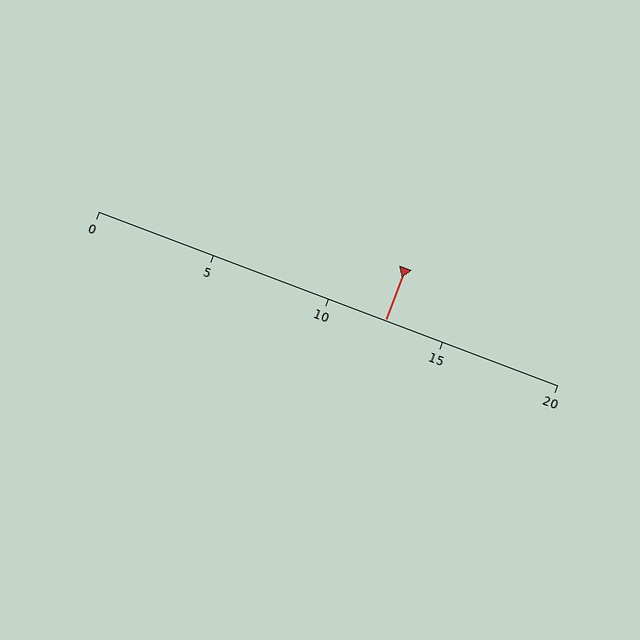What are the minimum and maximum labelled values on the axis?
The axis runs from 0 to 20.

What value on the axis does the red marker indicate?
The marker indicates approximately 12.5.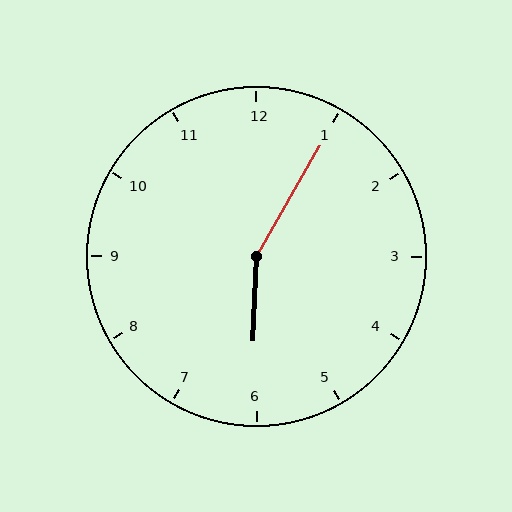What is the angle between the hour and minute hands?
Approximately 152 degrees.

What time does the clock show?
6:05.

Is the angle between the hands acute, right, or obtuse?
It is obtuse.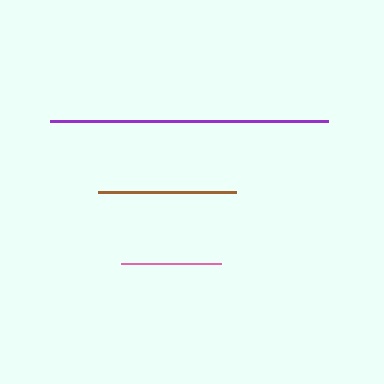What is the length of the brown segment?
The brown segment is approximately 138 pixels long.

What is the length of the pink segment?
The pink segment is approximately 100 pixels long.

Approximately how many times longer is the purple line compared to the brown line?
The purple line is approximately 2.0 times the length of the brown line.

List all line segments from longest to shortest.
From longest to shortest: purple, brown, pink.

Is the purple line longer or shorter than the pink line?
The purple line is longer than the pink line.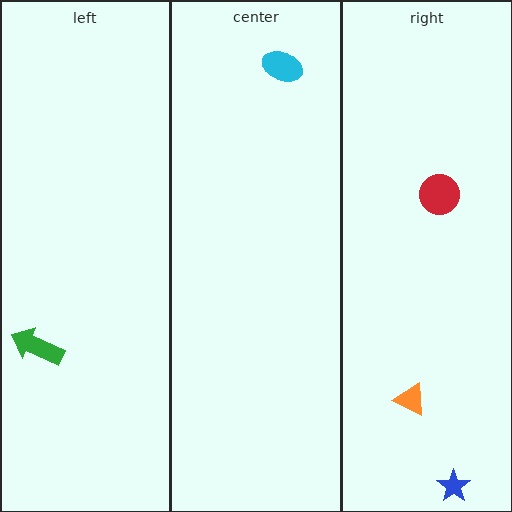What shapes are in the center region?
The cyan ellipse.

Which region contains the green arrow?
The left region.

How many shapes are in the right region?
3.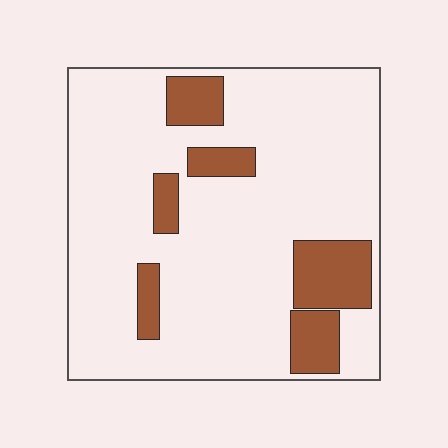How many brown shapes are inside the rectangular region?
6.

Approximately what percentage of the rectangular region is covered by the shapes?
Approximately 15%.